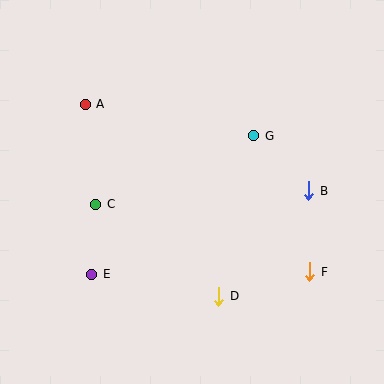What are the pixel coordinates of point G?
Point G is at (254, 136).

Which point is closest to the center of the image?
Point G at (254, 136) is closest to the center.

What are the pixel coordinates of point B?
Point B is at (309, 191).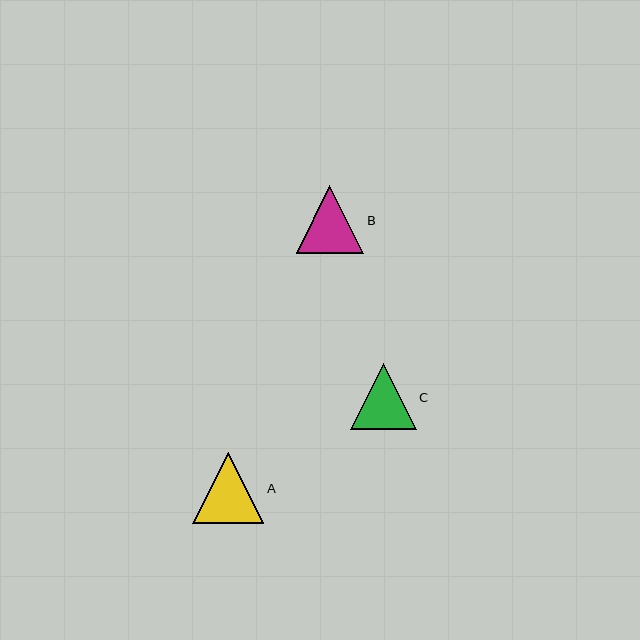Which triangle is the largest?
Triangle A is the largest with a size of approximately 71 pixels.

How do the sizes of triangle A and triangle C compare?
Triangle A and triangle C are approximately the same size.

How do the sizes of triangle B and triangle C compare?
Triangle B and triangle C are approximately the same size.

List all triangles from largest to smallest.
From largest to smallest: A, B, C.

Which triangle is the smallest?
Triangle C is the smallest with a size of approximately 66 pixels.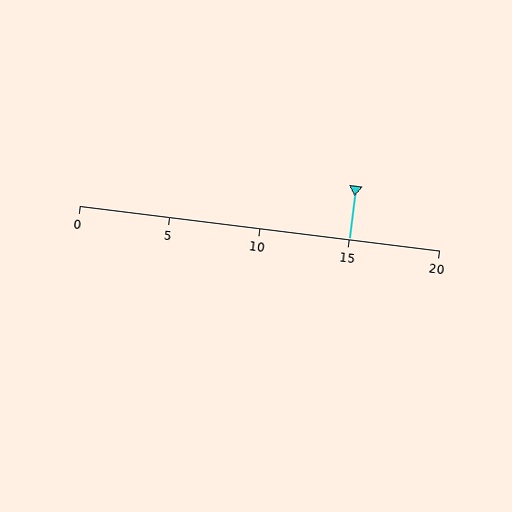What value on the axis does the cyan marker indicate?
The marker indicates approximately 15.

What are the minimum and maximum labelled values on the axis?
The axis runs from 0 to 20.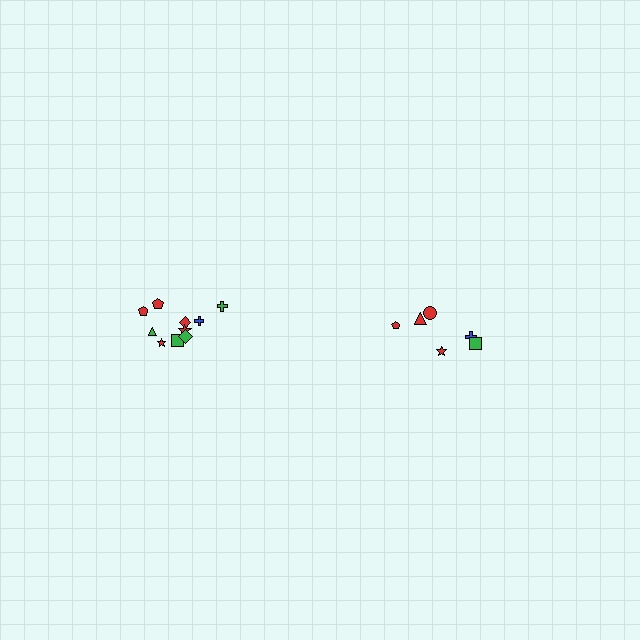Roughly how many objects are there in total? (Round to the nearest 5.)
Roughly 15 objects in total.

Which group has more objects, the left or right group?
The left group.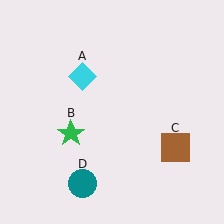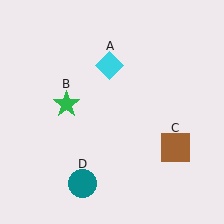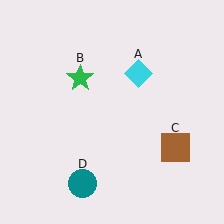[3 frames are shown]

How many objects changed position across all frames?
2 objects changed position: cyan diamond (object A), green star (object B).